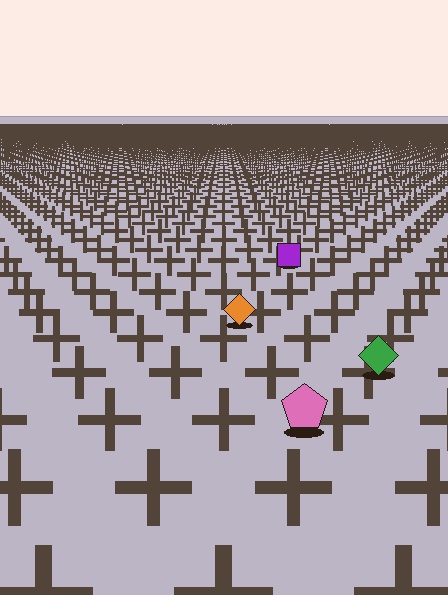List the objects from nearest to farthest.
From nearest to farthest: the pink pentagon, the green diamond, the orange diamond, the purple square.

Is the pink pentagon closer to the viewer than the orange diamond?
Yes. The pink pentagon is closer — you can tell from the texture gradient: the ground texture is coarser near it.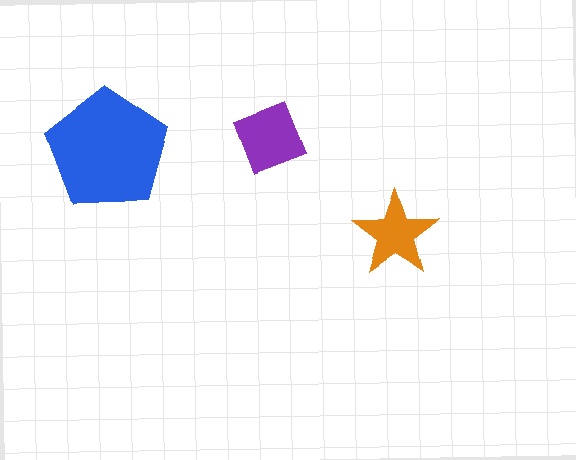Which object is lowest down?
The orange star is bottommost.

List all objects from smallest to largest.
The orange star, the purple diamond, the blue pentagon.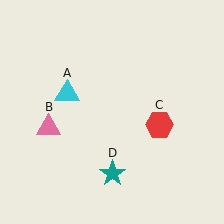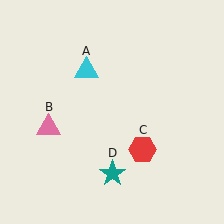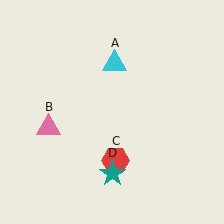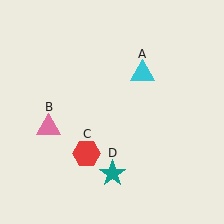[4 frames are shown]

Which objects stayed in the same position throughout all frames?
Pink triangle (object B) and teal star (object D) remained stationary.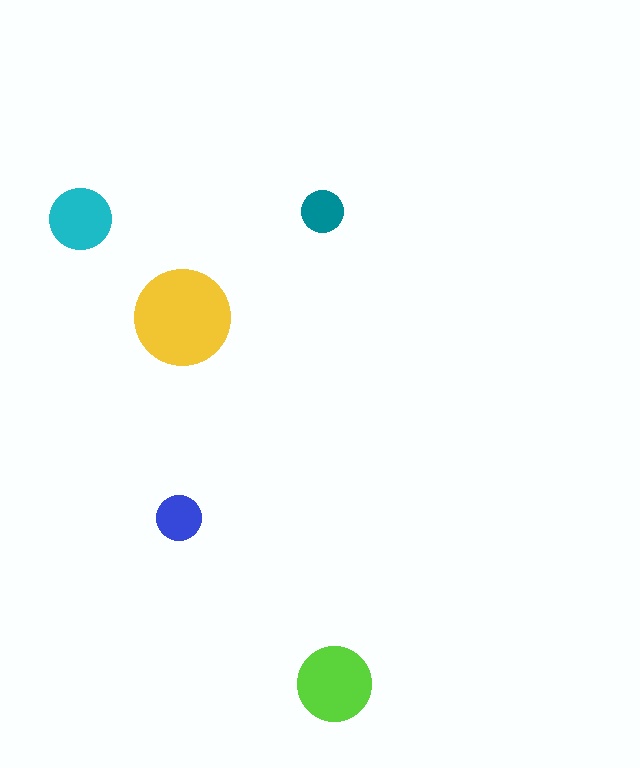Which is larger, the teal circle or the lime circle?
The lime one.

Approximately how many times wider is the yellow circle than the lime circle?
About 1.5 times wider.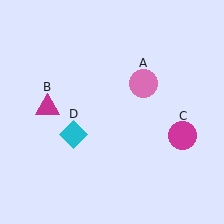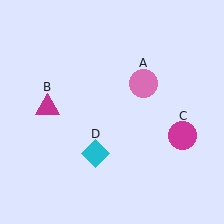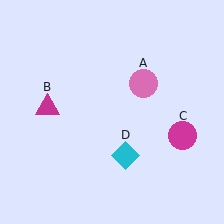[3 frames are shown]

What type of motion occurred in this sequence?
The cyan diamond (object D) rotated counterclockwise around the center of the scene.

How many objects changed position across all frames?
1 object changed position: cyan diamond (object D).